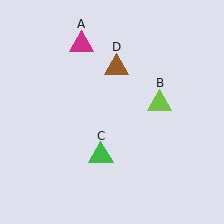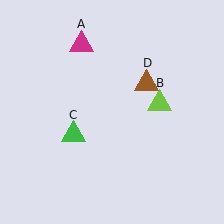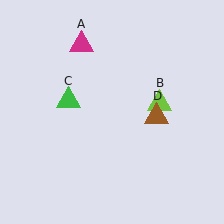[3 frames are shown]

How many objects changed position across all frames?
2 objects changed position: green triangle (object C), brown triangle (object D).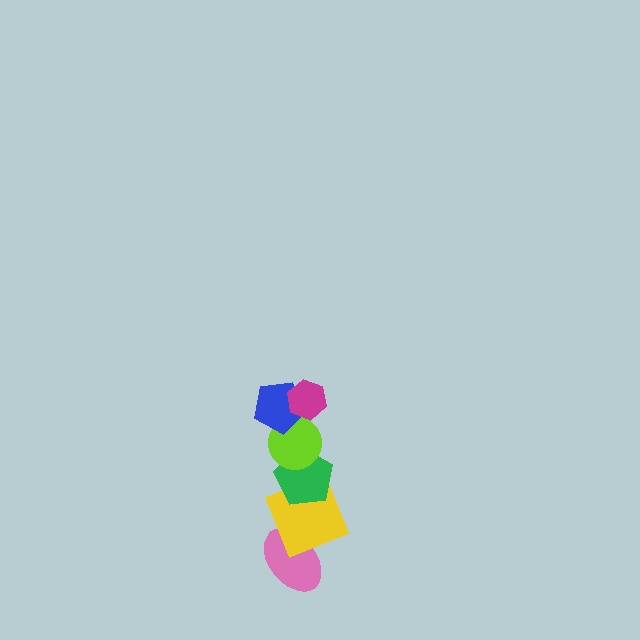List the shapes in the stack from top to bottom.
From top to bottom: the magenta hexagon, the blue pentagon, the lime circle, the green pentagon, the yellow square, the pink ellipse.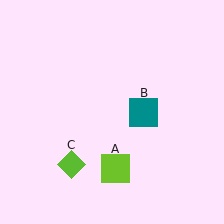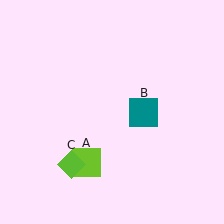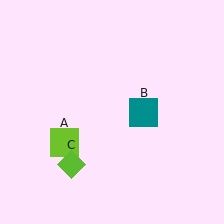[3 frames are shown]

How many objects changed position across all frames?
1 object changed position: lime square (object A).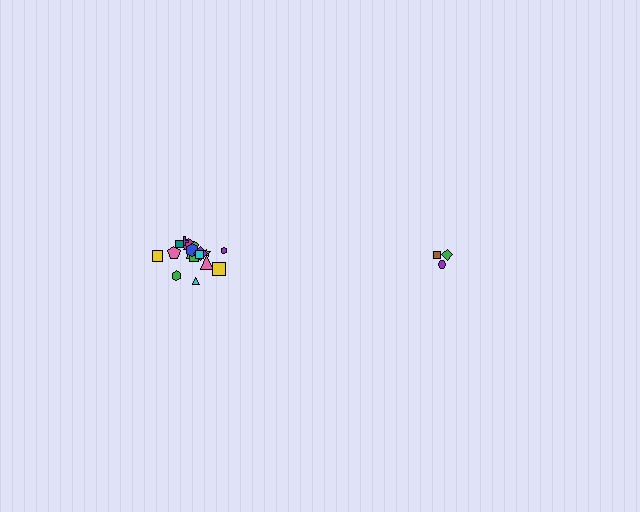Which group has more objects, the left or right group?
The left group.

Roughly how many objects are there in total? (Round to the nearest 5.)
Roughly 20 objects in total.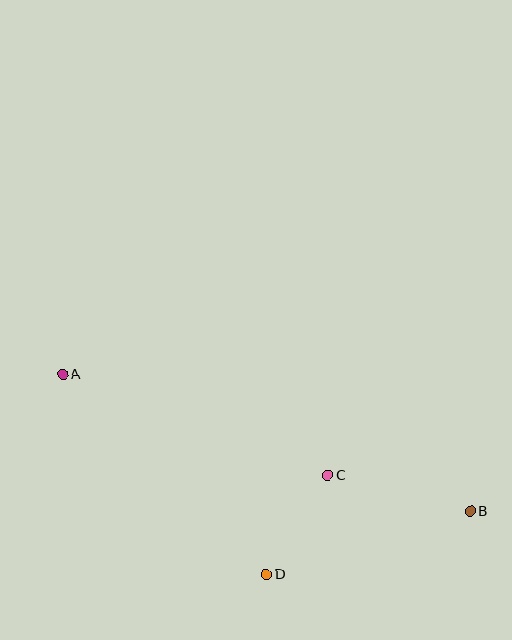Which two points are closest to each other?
Points C and D are closest to each other.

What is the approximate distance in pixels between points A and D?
The distance between A and D is approximately 285 pixels.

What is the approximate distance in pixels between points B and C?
The distance between B and C is approximately 147 pixels.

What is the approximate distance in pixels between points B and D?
The distance between B and D is approximately 213 pixels.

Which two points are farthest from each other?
Points A and B are farthest from each other.